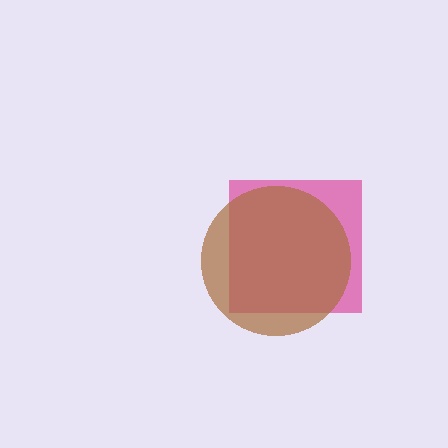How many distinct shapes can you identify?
There are 2 distinct shapes: a magenta square, a brown circle.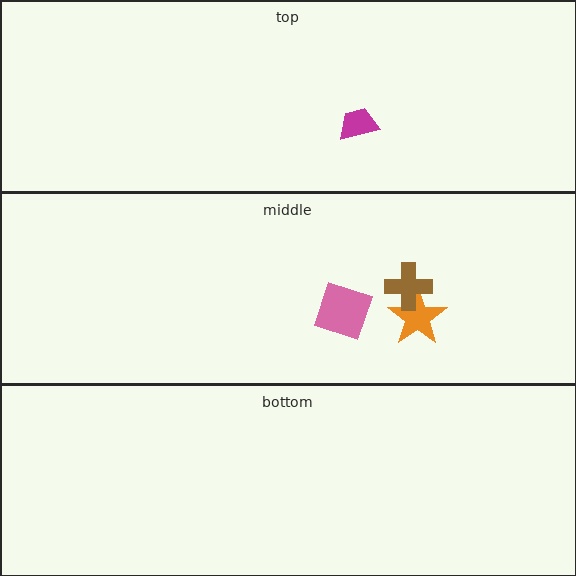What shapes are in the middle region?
The pink diamond, the orange star, the brown cross.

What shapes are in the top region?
The magenta trapezoid.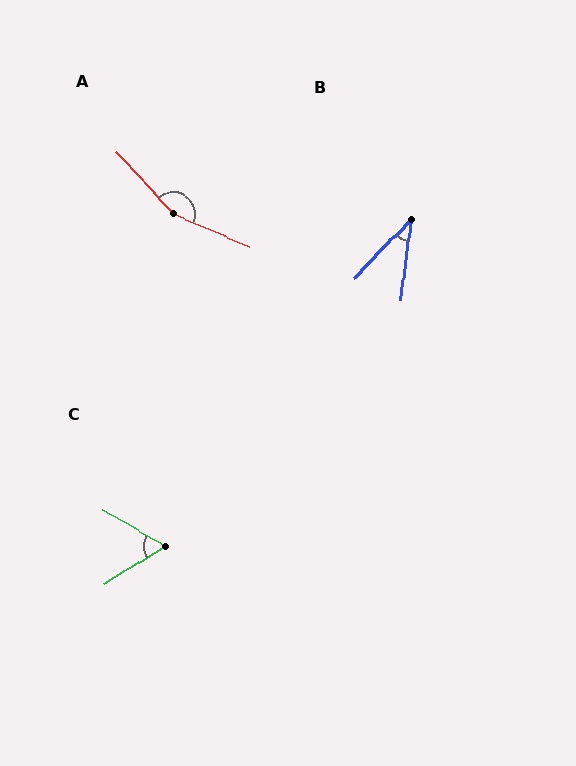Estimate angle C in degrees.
Approximately 62 degrees.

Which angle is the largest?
A, at approximately 156 degrees.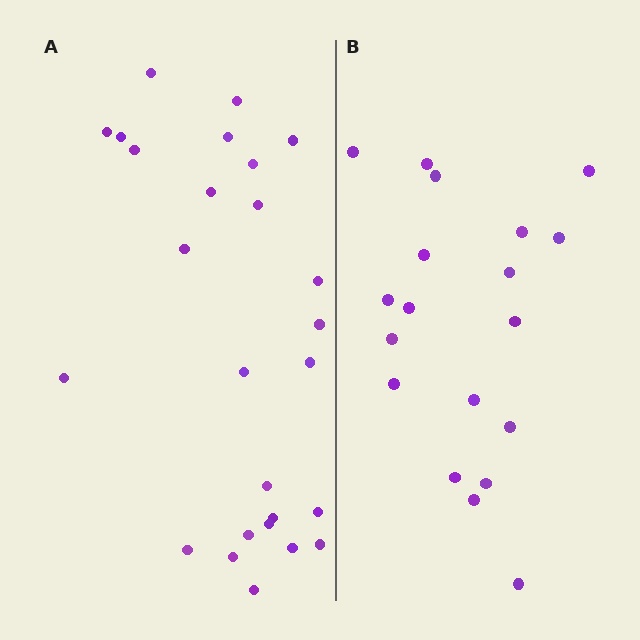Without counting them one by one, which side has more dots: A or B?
Region A (the left region) has more dots.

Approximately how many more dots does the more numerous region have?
Region A has roughly 8 or so more dots than region B.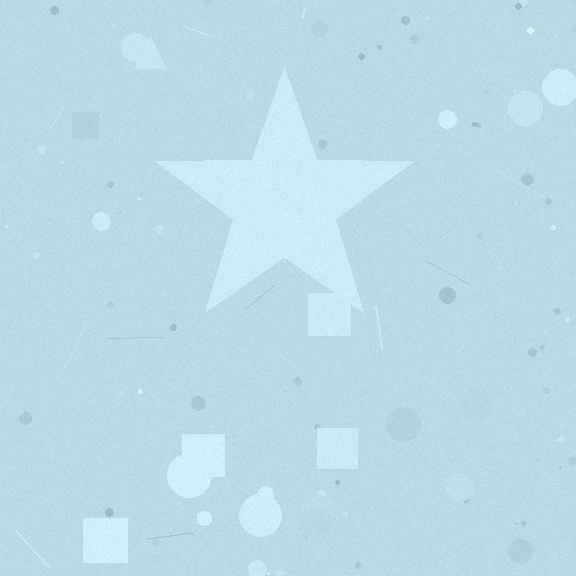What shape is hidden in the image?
A star is hidden in the image.